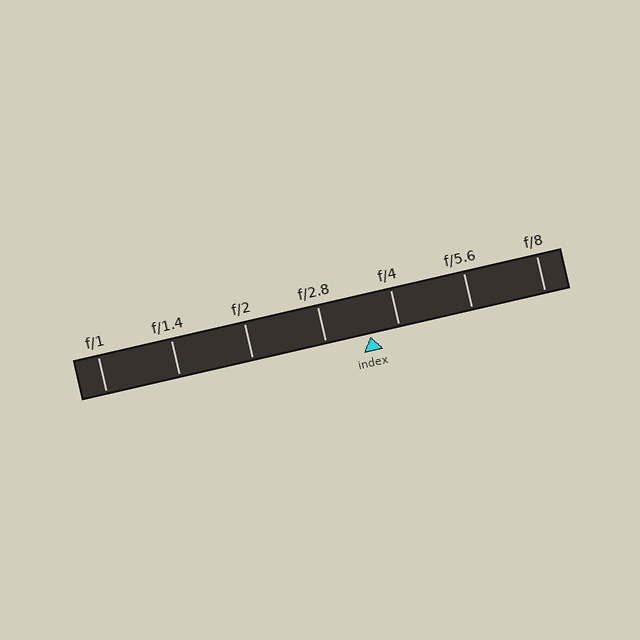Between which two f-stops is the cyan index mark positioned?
The index mark is between f/2.8 and f/4.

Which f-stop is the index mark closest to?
The index mark is closest to f/4.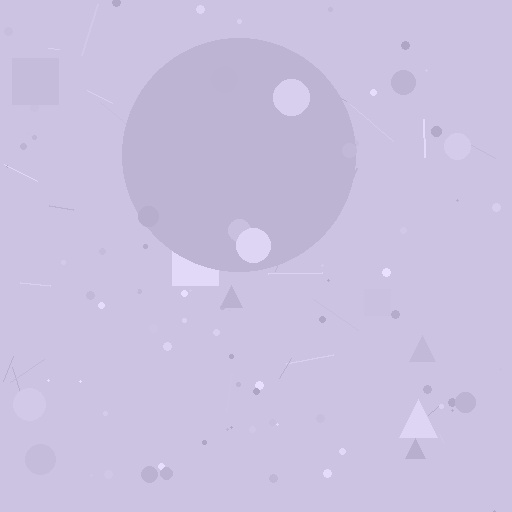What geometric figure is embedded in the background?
A circle is embedded in the background.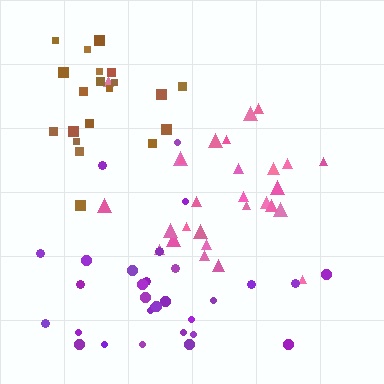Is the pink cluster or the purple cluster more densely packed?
Pink.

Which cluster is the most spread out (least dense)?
Purple.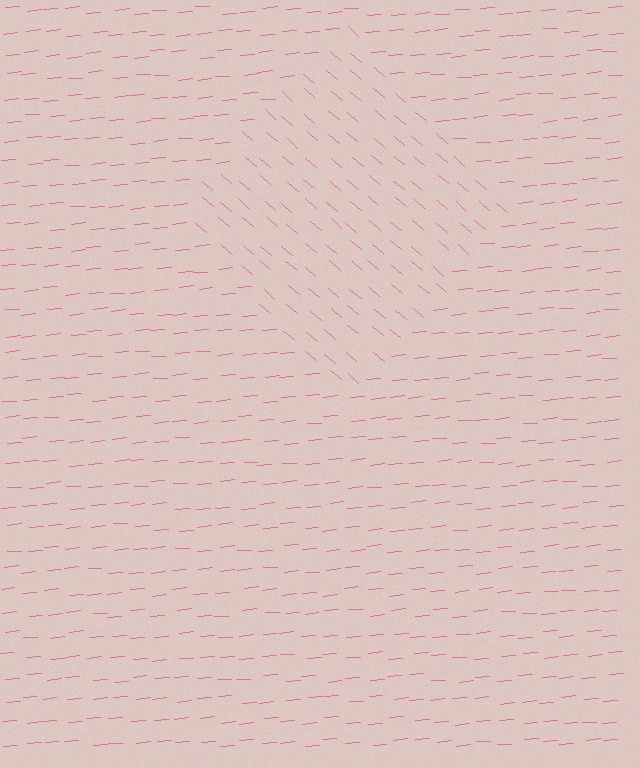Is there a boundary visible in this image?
Yes, there is a texture boundary formed by a change in line orientation.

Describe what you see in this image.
The image is filled with small pink line segments. A diamond region in the image has lines oriented differently from the surrounding lines, creating a visible texture boundary.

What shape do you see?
I see a diamond.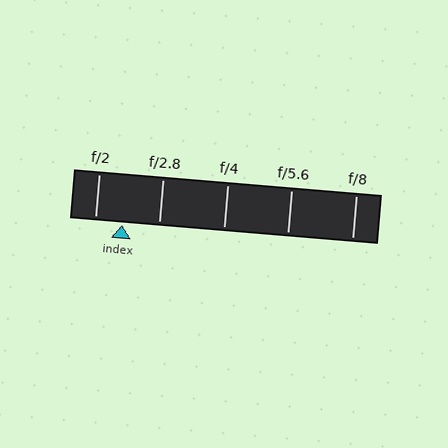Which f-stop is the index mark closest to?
The index mark is closest to f/2.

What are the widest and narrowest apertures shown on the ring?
The widest aperture shown is f/2 and the narrowest is f/8.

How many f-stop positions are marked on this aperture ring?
There are 5 f-stop positions marked.